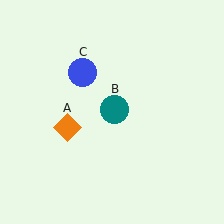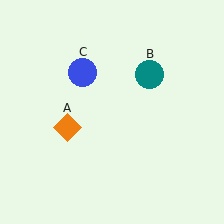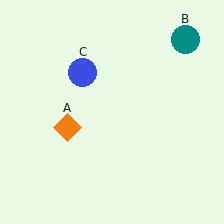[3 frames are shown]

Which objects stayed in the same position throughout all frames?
Orange diamond (object A) and blue circle (object C) remained stationary.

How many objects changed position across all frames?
1 object changed position: teal circle (object B).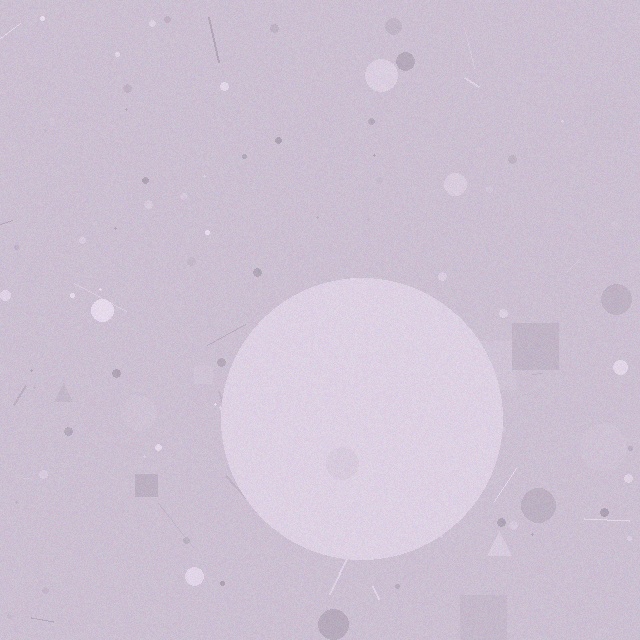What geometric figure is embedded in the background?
A circle is embedded in the background.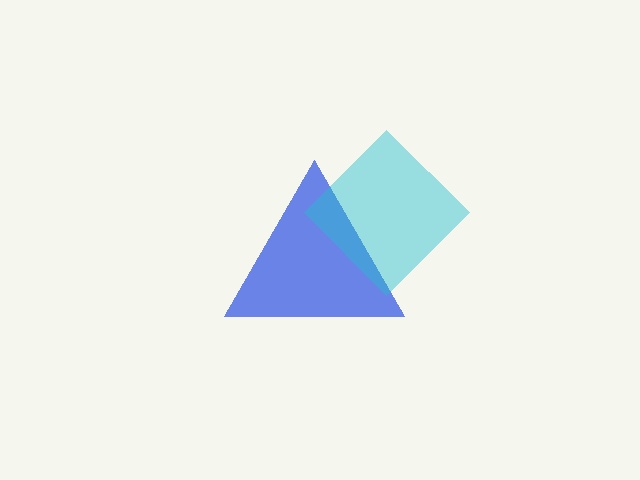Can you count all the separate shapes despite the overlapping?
Yes, there are 2 separate shapes.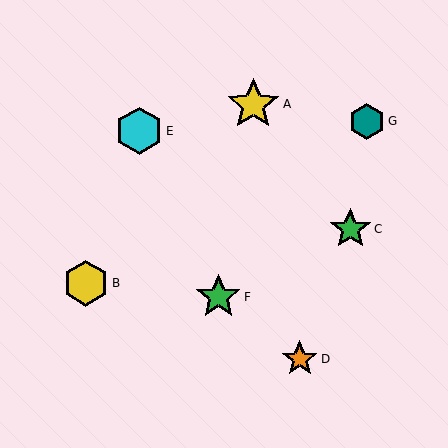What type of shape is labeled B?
Shape B is a yellow hexagon.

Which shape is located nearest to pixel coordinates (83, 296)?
The yellow hexagon (labeled B) at (86, 283) is nearest to that location.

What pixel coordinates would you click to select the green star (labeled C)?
Click at (350, 229) to select the green star C.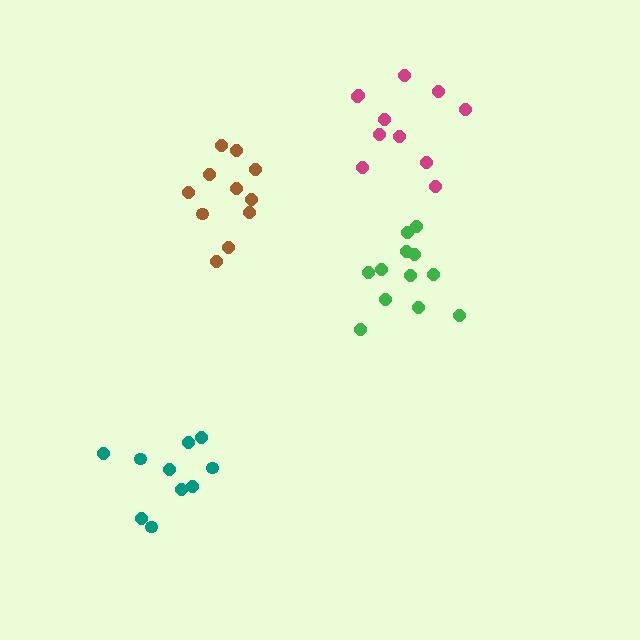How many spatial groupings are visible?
There are 4 spatial groupings.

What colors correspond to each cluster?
The clusters are colored: teal, brown, magenta, green.